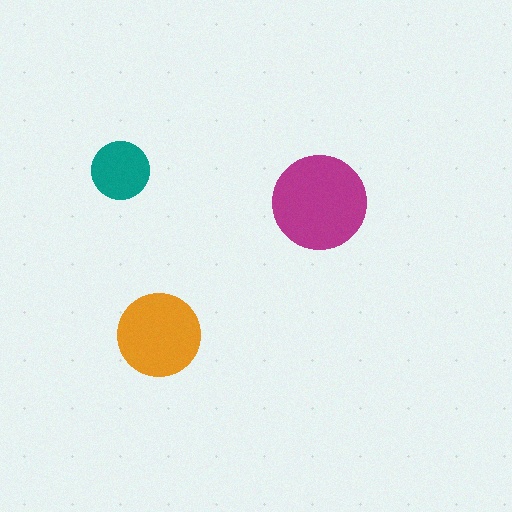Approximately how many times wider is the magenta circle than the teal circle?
About 1.5 times wider.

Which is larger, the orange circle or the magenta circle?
The magenta one.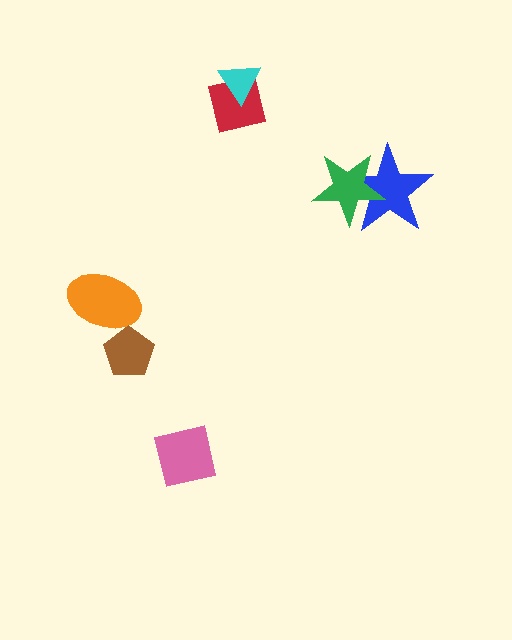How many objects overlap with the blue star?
1 object overlaps with the blue star.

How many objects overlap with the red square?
1 object overlaps with the red square.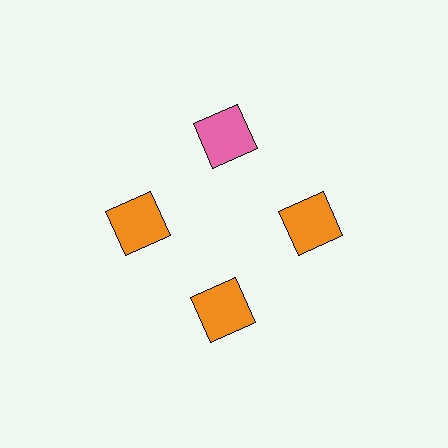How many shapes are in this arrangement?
There are 4 shapes arranged in a ring pattern.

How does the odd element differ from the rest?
It has a different color: pink instead of orange.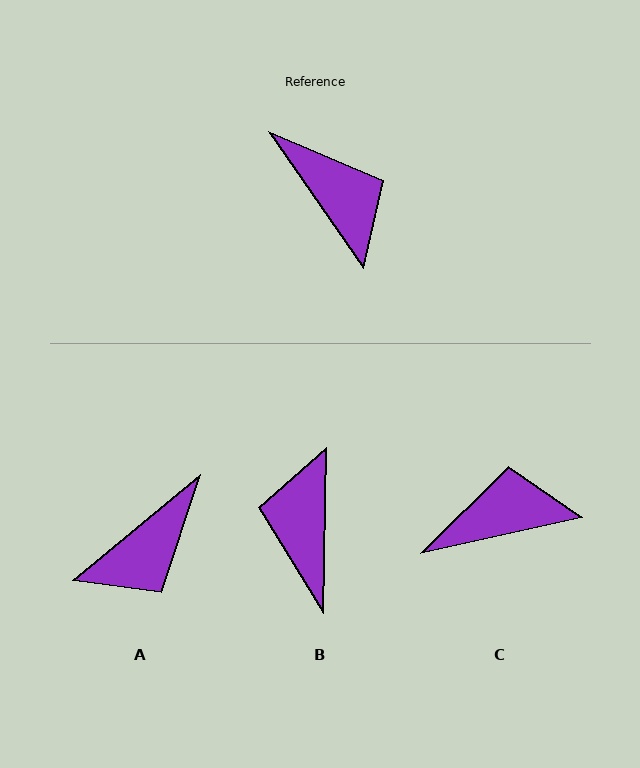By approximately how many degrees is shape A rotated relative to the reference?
Approximately 85 degrees clockwise.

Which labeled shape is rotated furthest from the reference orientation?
B, about 145 degrees away.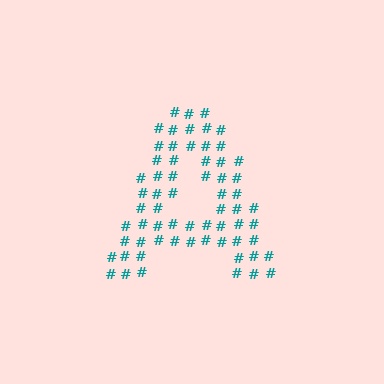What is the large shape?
The large shape is the letter A.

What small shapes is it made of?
It is made of small hash symbols.